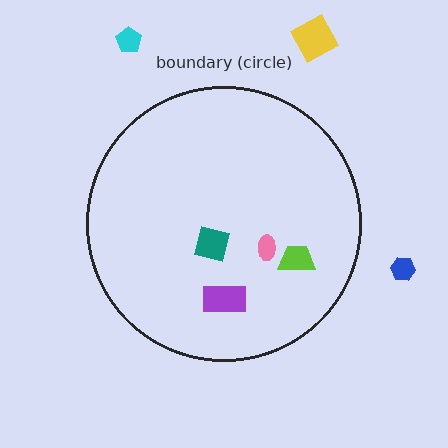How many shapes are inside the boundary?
4 inside, 3 outside.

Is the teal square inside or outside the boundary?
Inside.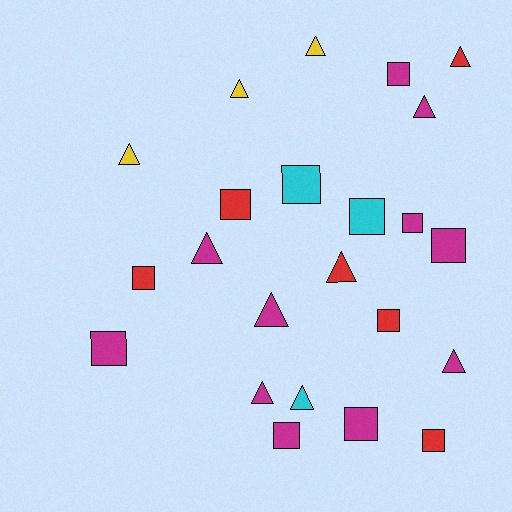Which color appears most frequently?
Magenta, with 11 objects.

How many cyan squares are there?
There are 2 cyan squares.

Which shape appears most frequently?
Square, with 12 objects.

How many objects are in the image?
There are 23 objects.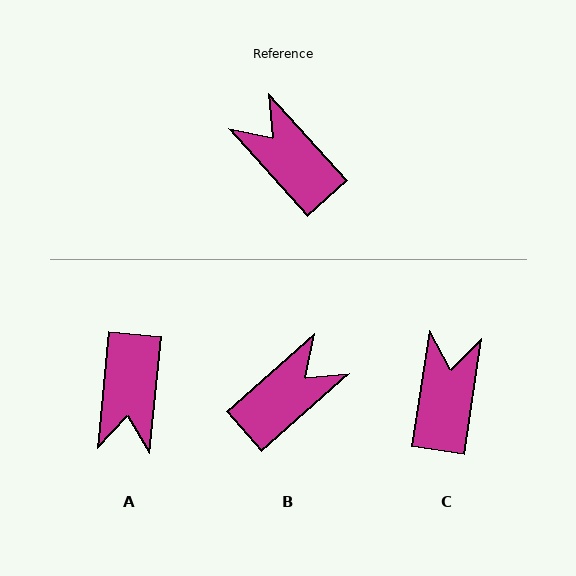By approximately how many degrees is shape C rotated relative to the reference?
Approximately 51 degrees clockwise.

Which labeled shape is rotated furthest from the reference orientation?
A, about 132 degrees away.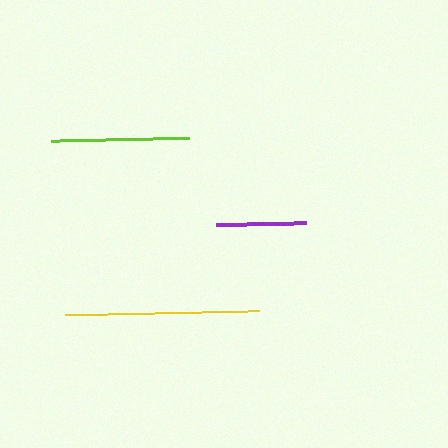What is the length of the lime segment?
The lime segment is approximately 137 pixels long.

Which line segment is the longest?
The yellow line is the longest at approximately 194 pixels.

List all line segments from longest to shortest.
From longest to shortest: yellow, lime, purple.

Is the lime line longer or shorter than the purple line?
The lime line is longer than the purple line.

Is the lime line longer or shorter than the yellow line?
The yellow line is longer than the lime line.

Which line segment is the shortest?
The purple line is the shortest at approximately 89 pixels.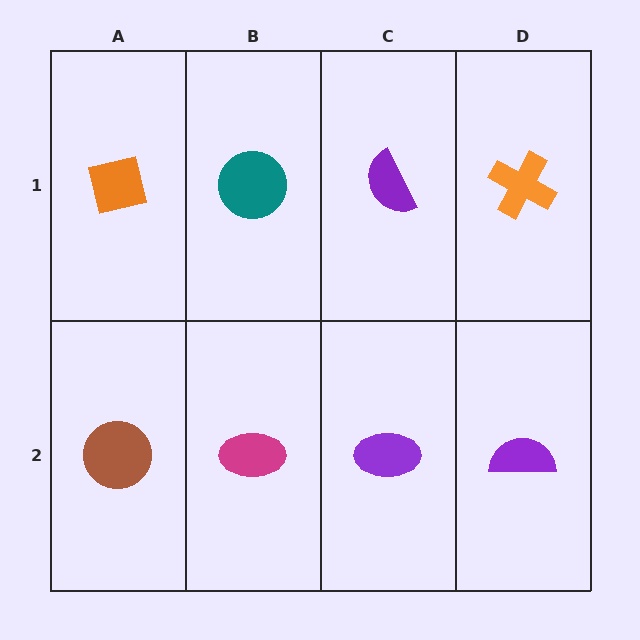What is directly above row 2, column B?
A teal circle.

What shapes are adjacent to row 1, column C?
A purple ellipse (row 2, column C), a teal circle (row 1, column B), an orange cross (row 1, column D).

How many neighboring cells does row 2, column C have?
3.